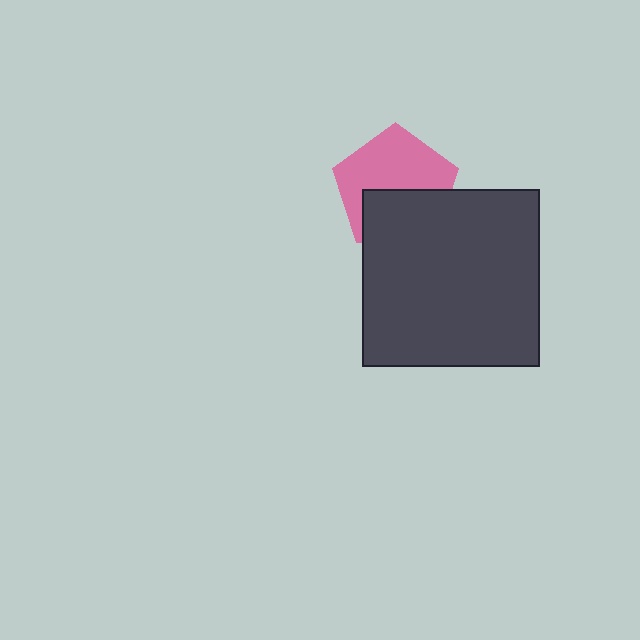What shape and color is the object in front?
The object in front is a dark gray square.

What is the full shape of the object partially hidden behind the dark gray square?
The partially hidden object is a pink pentagon.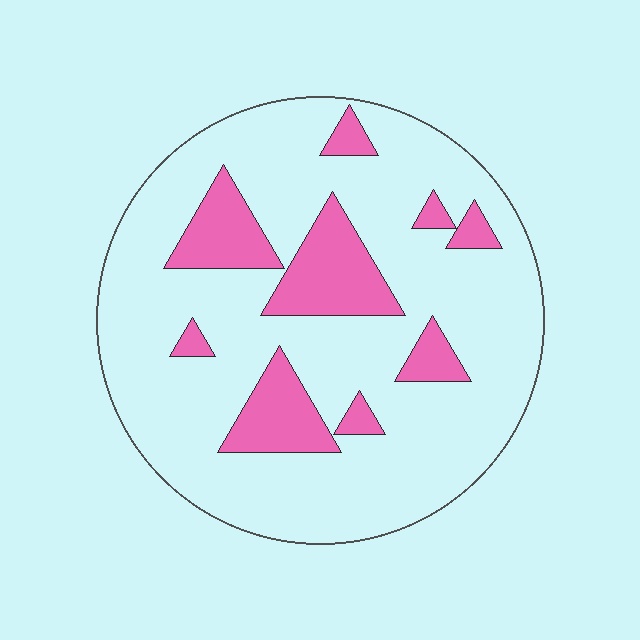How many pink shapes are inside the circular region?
9.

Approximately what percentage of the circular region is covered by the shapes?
Approximately 20%.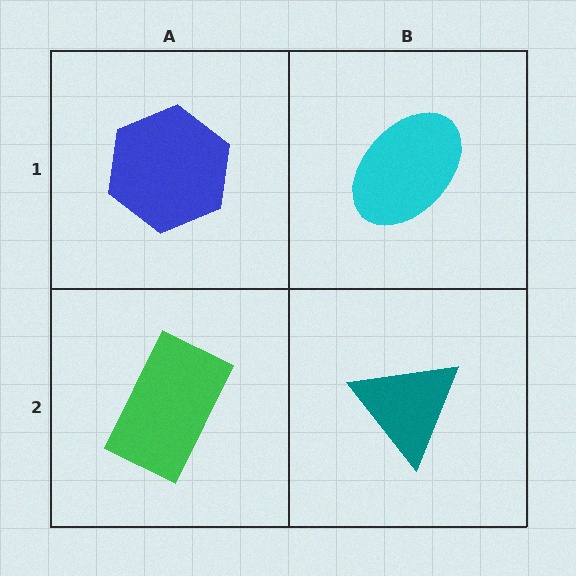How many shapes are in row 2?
2 shapes.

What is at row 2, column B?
A teal triangle.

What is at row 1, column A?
A blue hexagon.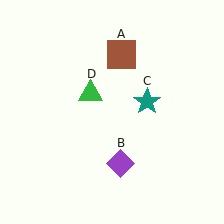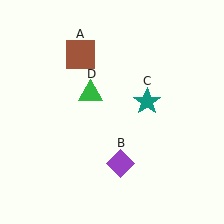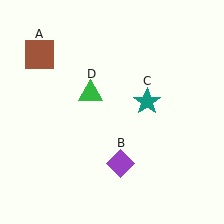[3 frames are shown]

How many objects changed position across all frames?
1 object changed position: brown square (object A).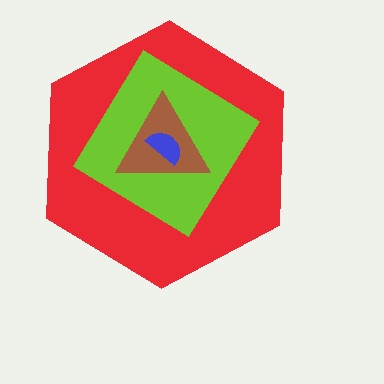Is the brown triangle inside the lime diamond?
Yes.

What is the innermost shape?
The blue semicircle.